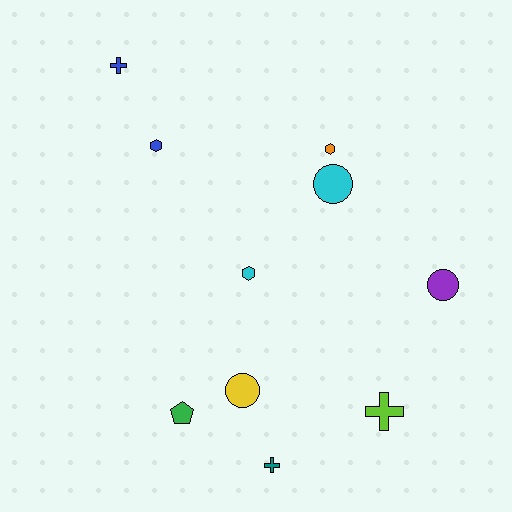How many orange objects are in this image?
There is 1 orange object.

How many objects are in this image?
There are 10 objects.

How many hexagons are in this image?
There are 3 hexagons.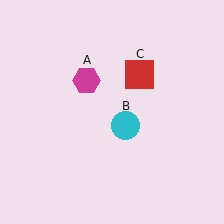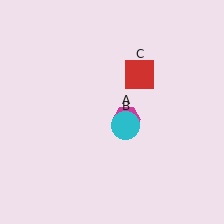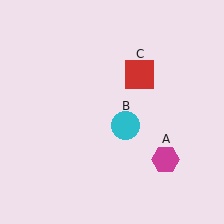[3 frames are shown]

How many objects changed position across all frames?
1 object changed position: magenta hexagon (object A).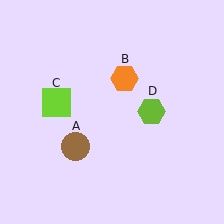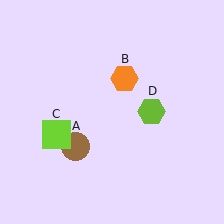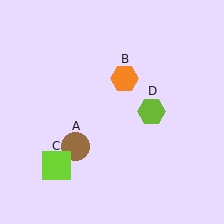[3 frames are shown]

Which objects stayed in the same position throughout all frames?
Brown circle (object A) and orange hexagon (object B) and lime hexagon (object D) remained stationary.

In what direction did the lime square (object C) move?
The lime square (object C) moved down.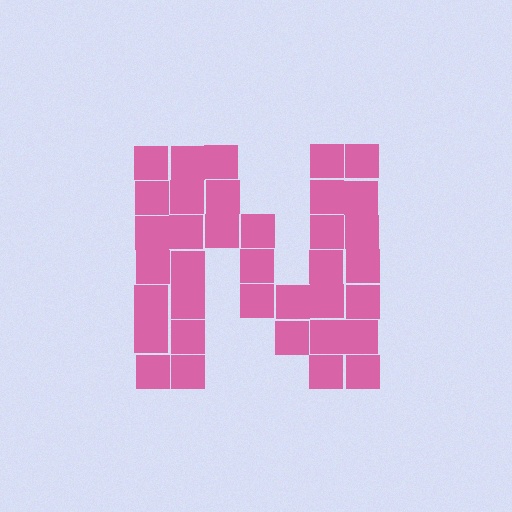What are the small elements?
The small elements are squares.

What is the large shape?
The large shape is the letter N.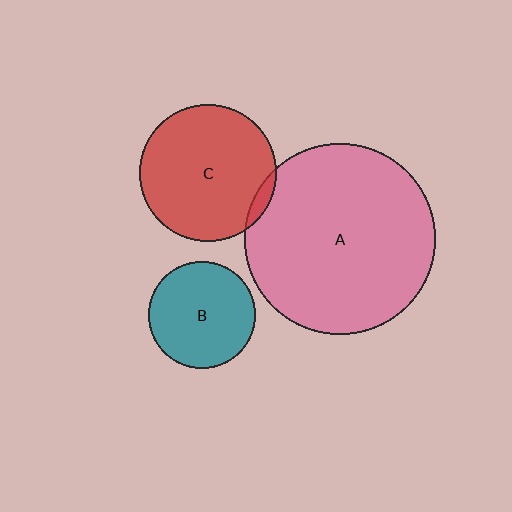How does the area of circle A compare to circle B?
Approximately 3.2 times.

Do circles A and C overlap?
Yes.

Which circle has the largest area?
Circle A (pink).